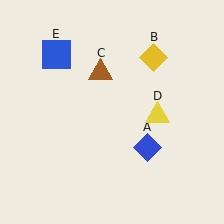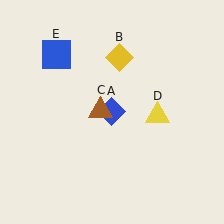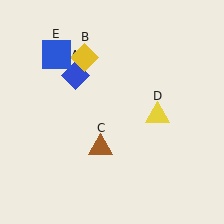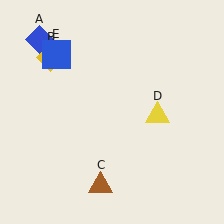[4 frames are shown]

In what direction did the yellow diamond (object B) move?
The yellow diamond (object B) moved left.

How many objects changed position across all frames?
3 objects changed position: blue diamond (object A), yellow diamond (object B), brown triangle (object C).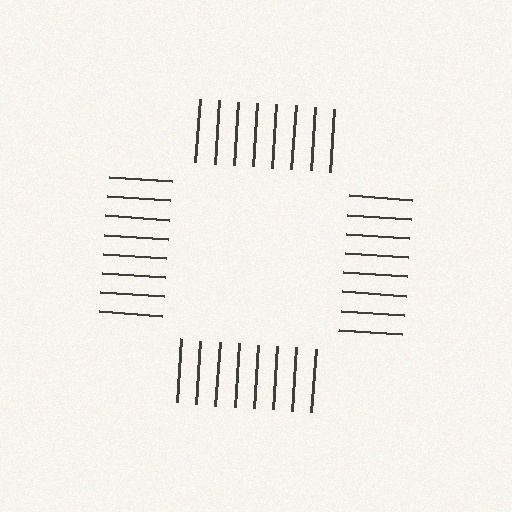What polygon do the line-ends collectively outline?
An illusory square — the line segments terminate on its edges but no continuous stroke is drawn.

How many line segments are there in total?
32 — 8 along each of the 4 edges.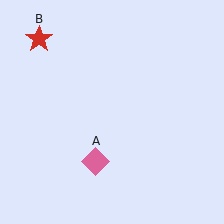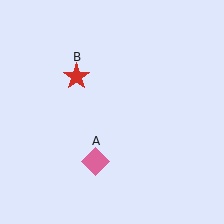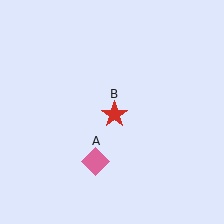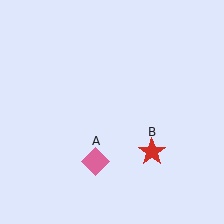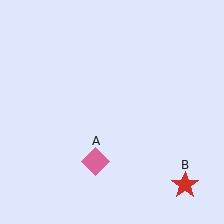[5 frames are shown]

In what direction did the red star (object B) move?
The red star (object B) moved down and to the right.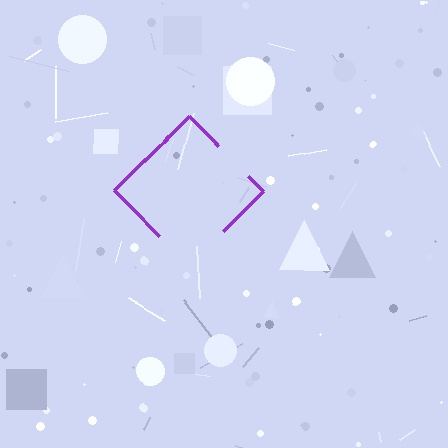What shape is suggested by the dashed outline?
The dashed outline suggests a diamond.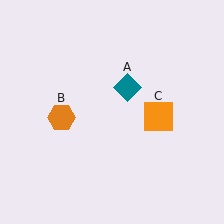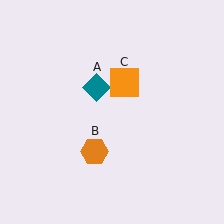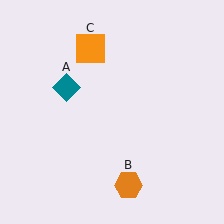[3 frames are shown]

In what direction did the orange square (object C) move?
The orange square (object C) moved up and to the left.